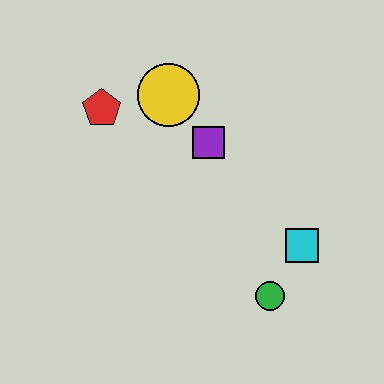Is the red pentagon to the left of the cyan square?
Yes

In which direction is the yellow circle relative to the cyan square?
The yellow circle is above the cyan square.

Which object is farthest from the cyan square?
The red pentagon is farthest from the cyan square.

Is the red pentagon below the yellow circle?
Yes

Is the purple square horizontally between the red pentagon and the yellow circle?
No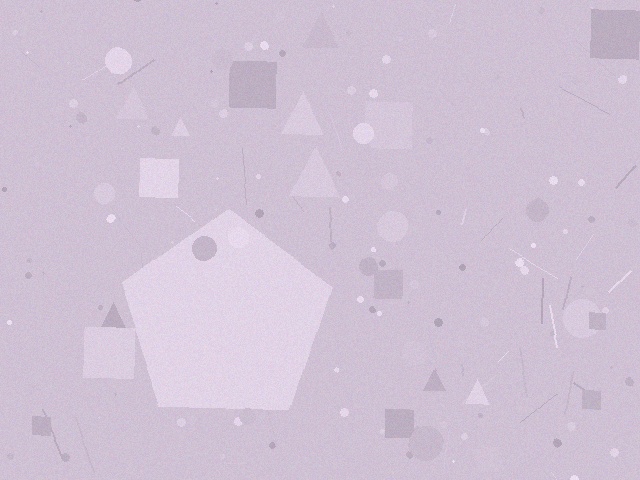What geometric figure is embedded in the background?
A pentagon is embedded in the background.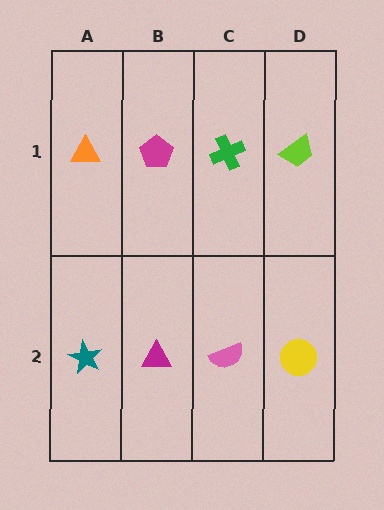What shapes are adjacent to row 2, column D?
A lime trapezoid (row 1, column D), a pink semicircle (row 2, column C).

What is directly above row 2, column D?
A lime trapezoid.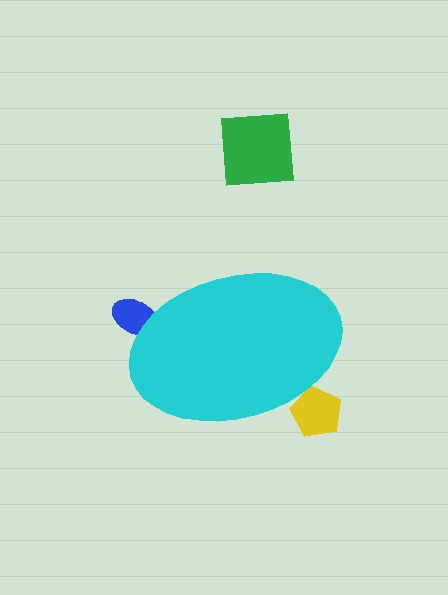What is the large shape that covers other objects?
A cyan ellipse.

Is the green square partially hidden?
No, the green square is fully visible.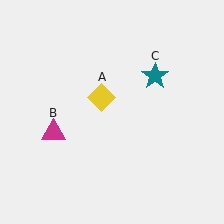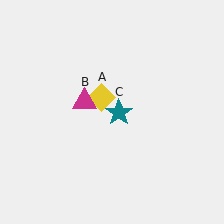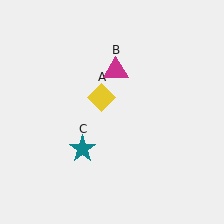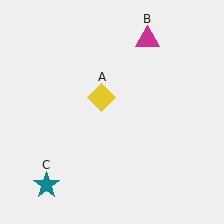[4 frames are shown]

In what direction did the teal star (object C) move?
The teal star (object C) moved down and to the left.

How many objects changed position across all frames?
2 objects changed position: magenta triangle (object B), teal star (object C).